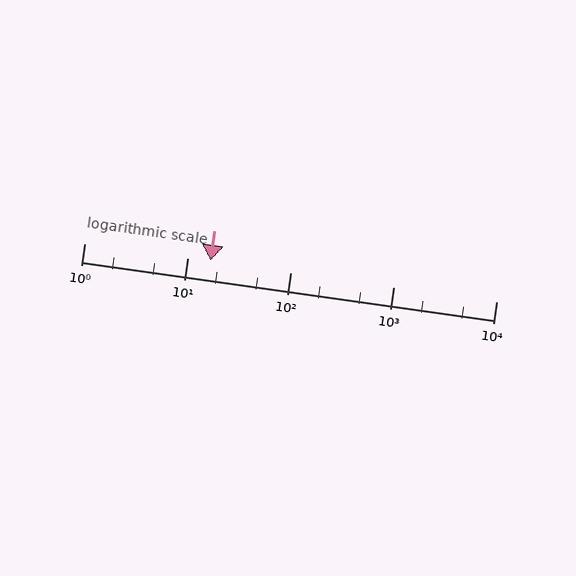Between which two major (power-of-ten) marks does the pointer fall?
The pointer is between 10 and 100.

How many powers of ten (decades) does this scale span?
The scale spans 4 decades, from 1 to 10000.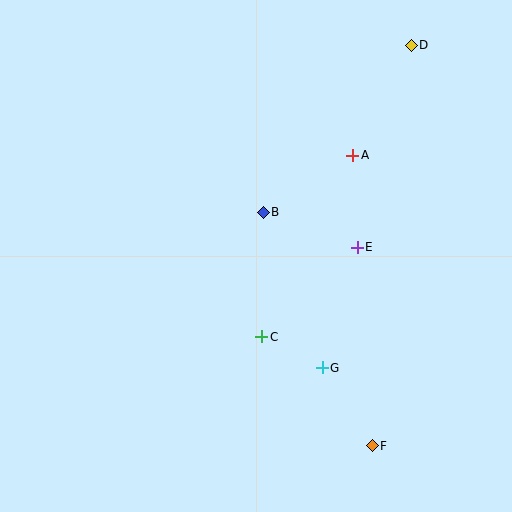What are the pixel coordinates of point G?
Point G is at (322, 368).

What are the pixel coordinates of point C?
Point C is at (262, 337).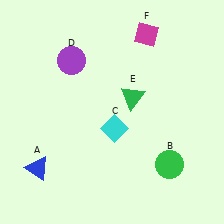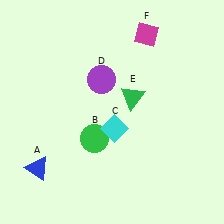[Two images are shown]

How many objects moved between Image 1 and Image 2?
2 objects moved between the two images.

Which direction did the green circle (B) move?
The green circle (B) moved left.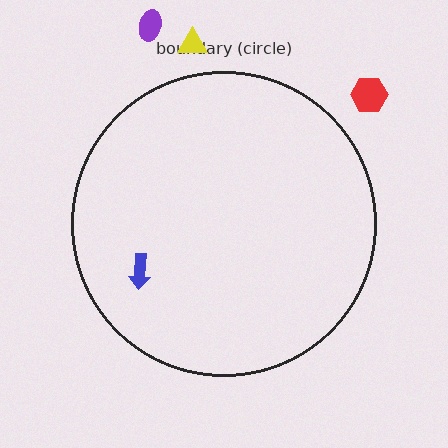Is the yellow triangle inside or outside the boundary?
Outside.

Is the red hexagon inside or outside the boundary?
Outside.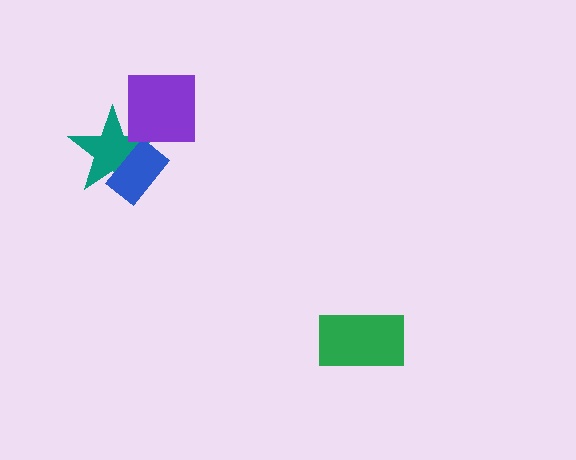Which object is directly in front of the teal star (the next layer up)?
The blue rectangle is directly in front of the teal star.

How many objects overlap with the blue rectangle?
1 object overlaps with the blue rectangle.